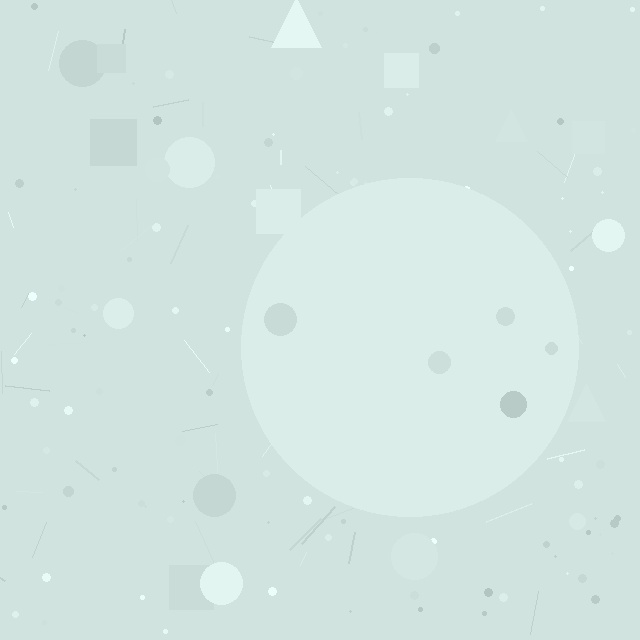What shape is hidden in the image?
A circle is hidden in the image.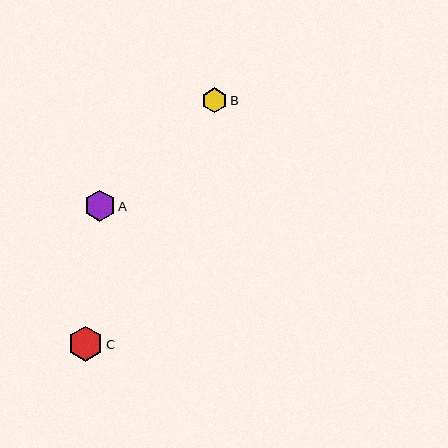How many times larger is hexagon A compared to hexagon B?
Hexagon A is approximately 1.2 times the size of hexagon B.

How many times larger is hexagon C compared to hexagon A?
Hexagon C is approximately 1.1 times the size of hexagon A.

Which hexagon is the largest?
Hexagon C is the largest with a size of approximately 35 pixels.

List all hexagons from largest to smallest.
From largest to smallest: C, A, B.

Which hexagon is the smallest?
Hexagon B is the smallest with a size of approximately 25 pixels.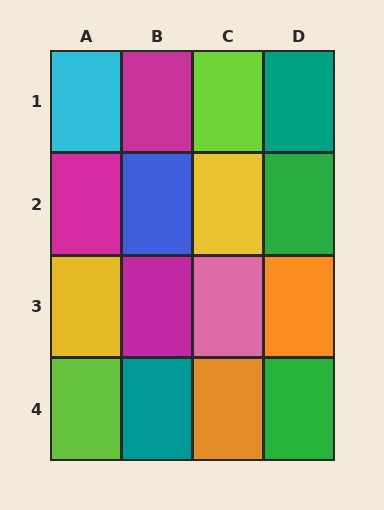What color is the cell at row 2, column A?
Magenta.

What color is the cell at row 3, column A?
Yellow.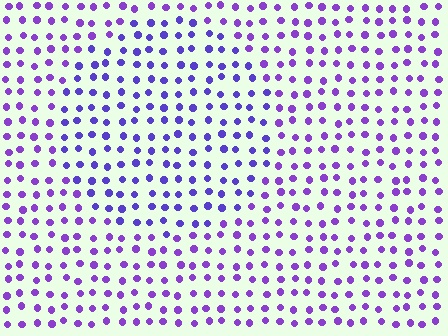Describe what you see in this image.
The image is filled with small purple elements in a uniform arrangement. A circle-shaped region is visible where the elements are tinted to a slightly different hue, forming a subtle color boundary.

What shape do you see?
I see a circle.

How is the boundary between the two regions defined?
The boundary is defined purely by a slight shift in hue (about 22 degrees). Spacing, size, and orientation are identical on both sides.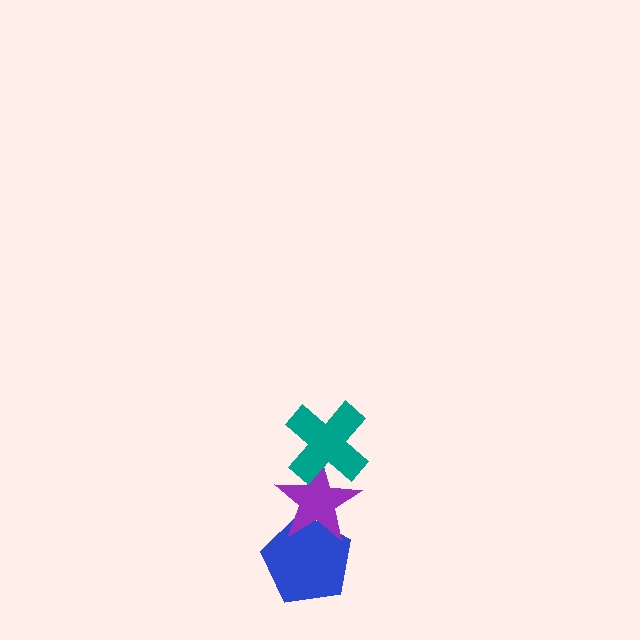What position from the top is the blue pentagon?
The blue pentagon is 3rd from the top.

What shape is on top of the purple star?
The teal cross is on top of the purple star.